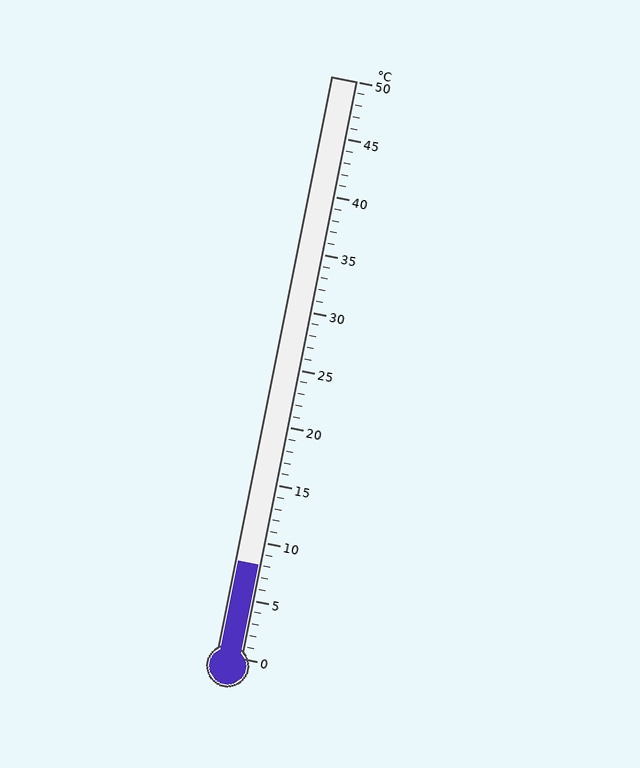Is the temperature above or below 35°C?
The temperature is below 35°C.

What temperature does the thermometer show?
The thermometer shows approximately 8°C.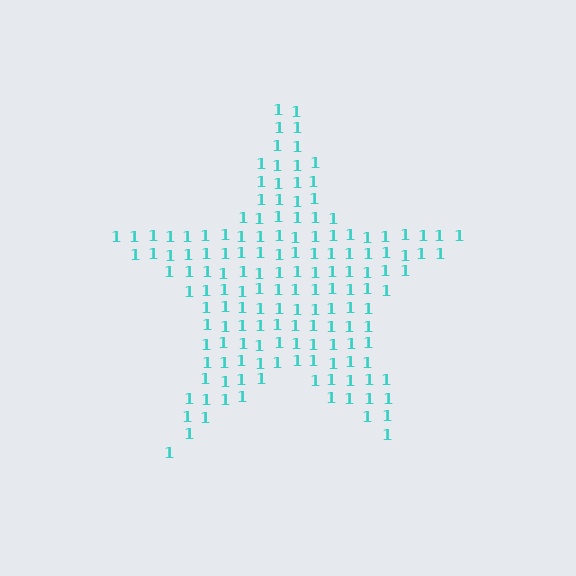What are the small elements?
The small elements are digit 1's.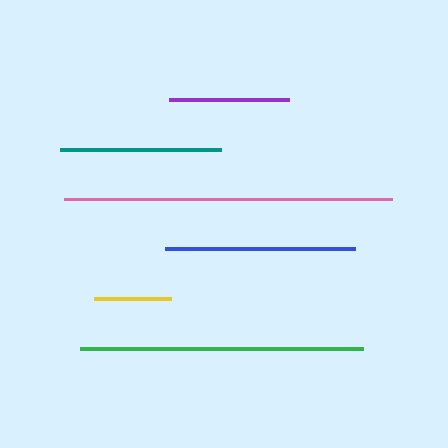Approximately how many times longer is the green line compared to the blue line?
The green line is approximately 1.5 times the length of the blue line.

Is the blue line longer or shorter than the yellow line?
The blue line is longer than the yellow line.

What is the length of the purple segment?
The purple segment is approximately 120 pixels long.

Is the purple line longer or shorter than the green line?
The green line is longer than the purple line.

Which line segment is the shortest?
The yellow line is the shortest at approximately 77 pixels.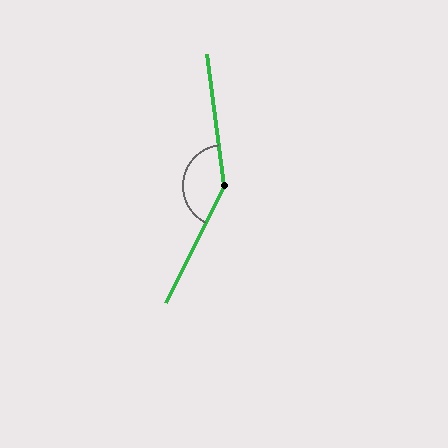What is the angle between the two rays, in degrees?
Approximately 146 degrees.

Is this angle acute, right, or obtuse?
It is obtuse.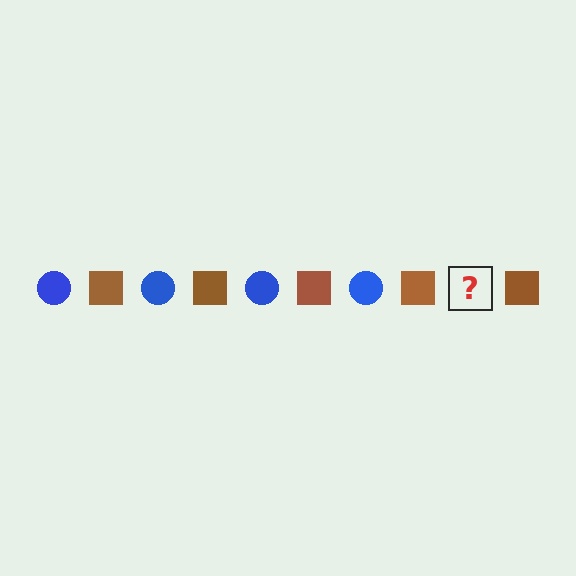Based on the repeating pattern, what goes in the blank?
The blank should be a blue circle.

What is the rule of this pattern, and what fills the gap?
The rule is that the pattern alternates between blue circle and brown square. The gap should be filled with a blue circle.